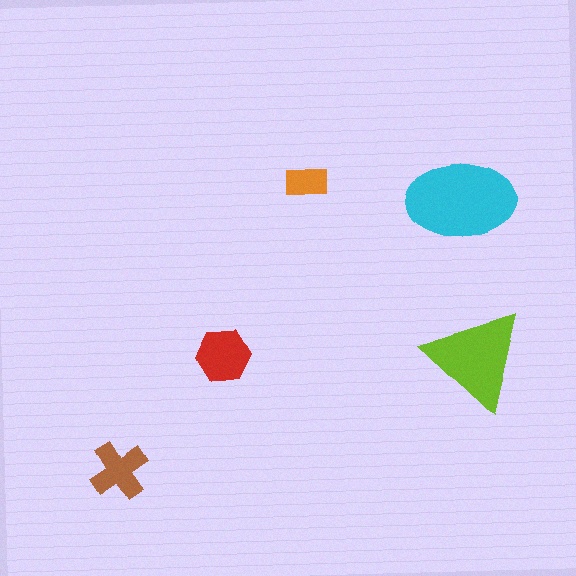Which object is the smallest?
The orange rectangle.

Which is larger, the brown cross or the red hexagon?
The red hexagon.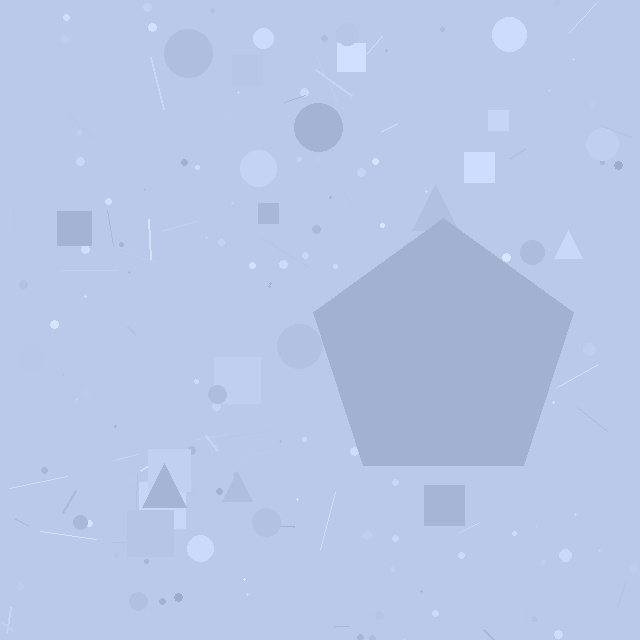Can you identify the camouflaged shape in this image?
The camouflaged shape is a pentagon.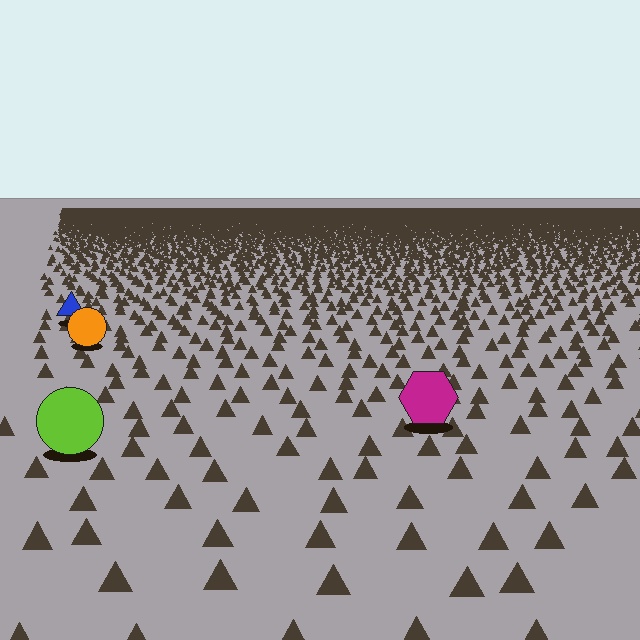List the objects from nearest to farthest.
From nearest to farthest: the lime circle, the magenta hexagon, the orange circle, the blue triangle.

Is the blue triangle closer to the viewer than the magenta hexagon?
No. The magenta hexagon is closer — you can tell from the texture gradient: the ground texture is coarser near it.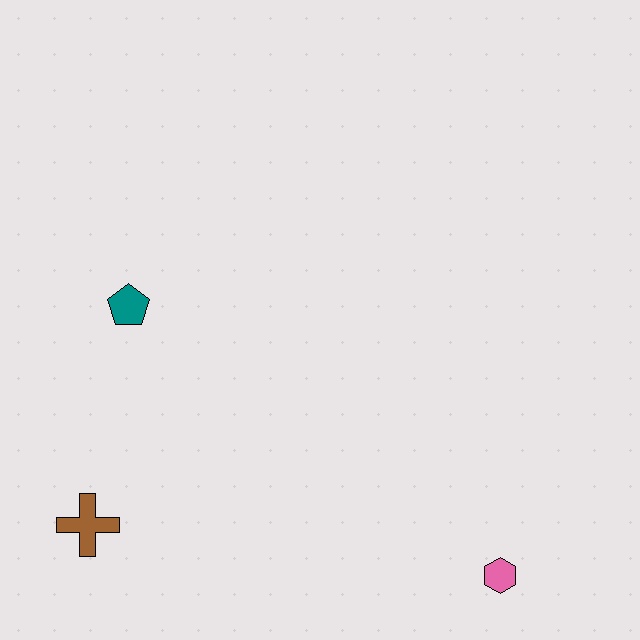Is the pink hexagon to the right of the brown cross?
Yes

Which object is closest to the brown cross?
The teal pentagon is closest to the brown cross.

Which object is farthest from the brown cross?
The pink hexagon is farthest from the brown cross.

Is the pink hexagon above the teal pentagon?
No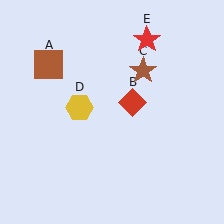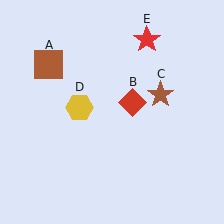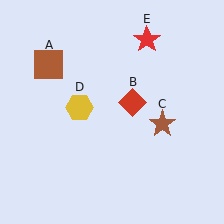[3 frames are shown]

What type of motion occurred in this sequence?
The brown star (object C) rotated clockwise around the center of the scene.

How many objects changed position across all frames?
1 object changed position: brown star (object C).